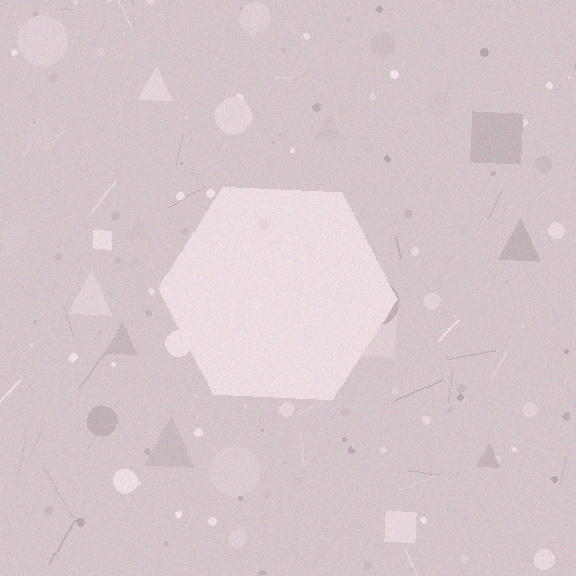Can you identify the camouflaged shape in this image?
The camouflaged shape is a hexagon.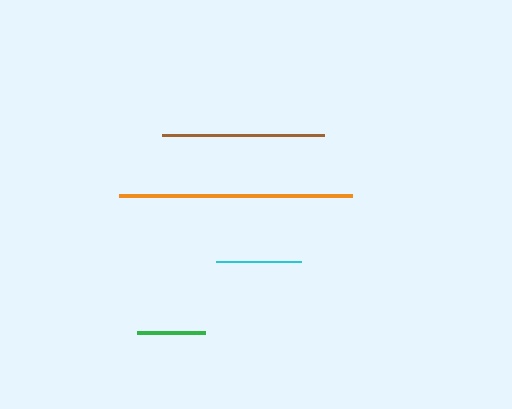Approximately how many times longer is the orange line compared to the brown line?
The orange line is approximately 1.4 times the length of the brown line.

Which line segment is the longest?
The orange line is the longest at approximately 233 pixels.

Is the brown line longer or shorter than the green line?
The brown line is longer than the green line.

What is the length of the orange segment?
The orange segment is approximately 233 pixels long.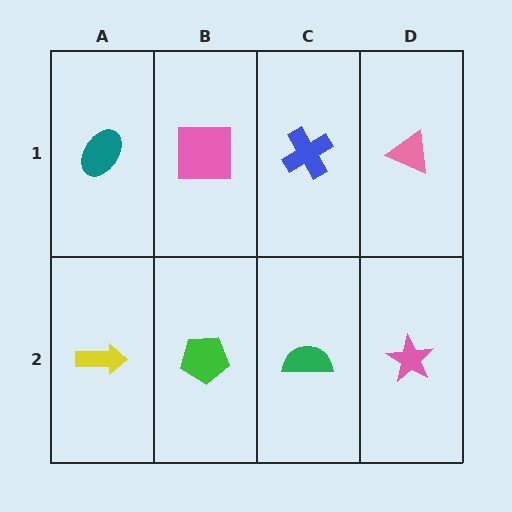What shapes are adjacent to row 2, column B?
A pink square (row 1, column B), a yellow arrow (row 2, column A), a green semicircle (row 2, column C).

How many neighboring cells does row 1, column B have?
3.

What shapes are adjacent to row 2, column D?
A pink triangle (row 1, column D), a green semicircle (row 2, column C).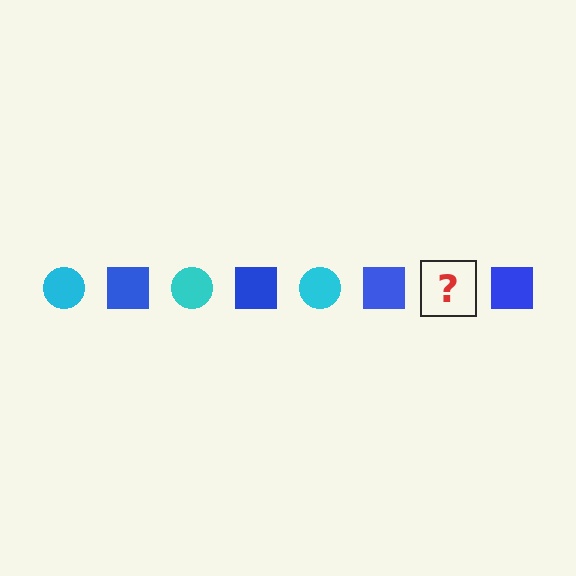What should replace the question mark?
The question mark should be replaced with a cyan circle.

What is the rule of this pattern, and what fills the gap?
The rule is that the pattern alternates between cyan circle and blue square. The gap should be filled with a cyan circle.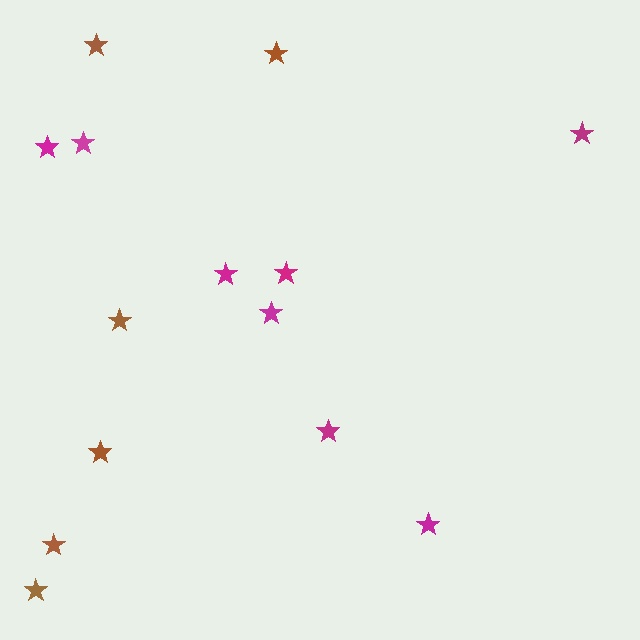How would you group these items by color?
There are 2 groups: one group of brown stars (6) and one group of magenta stars (8).